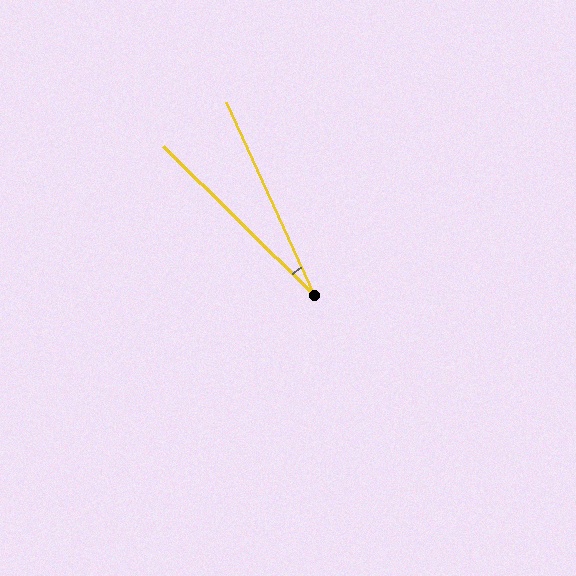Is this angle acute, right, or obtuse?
It is acute.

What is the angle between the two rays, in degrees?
Approximately 21 degrees.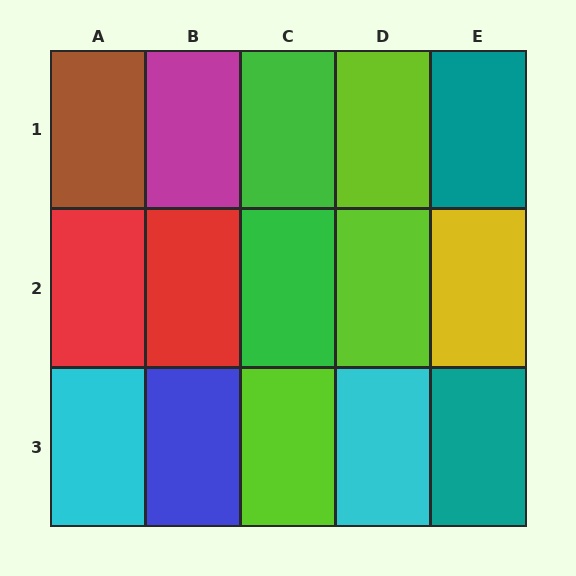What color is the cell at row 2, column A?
Red.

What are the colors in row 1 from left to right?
Brown, magenta, green, lime, teal.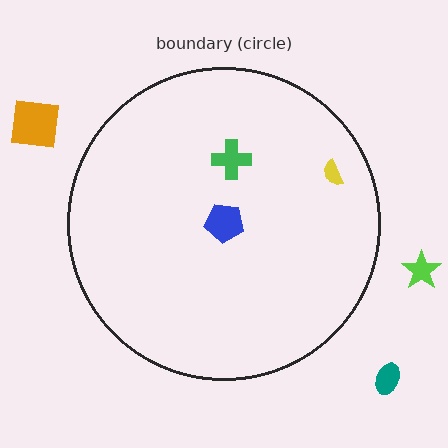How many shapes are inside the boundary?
3 inside, 3 outside.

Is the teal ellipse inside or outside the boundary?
Outside.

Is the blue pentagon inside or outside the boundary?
Inside.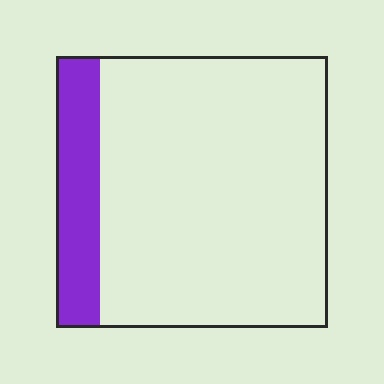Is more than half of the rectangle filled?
No.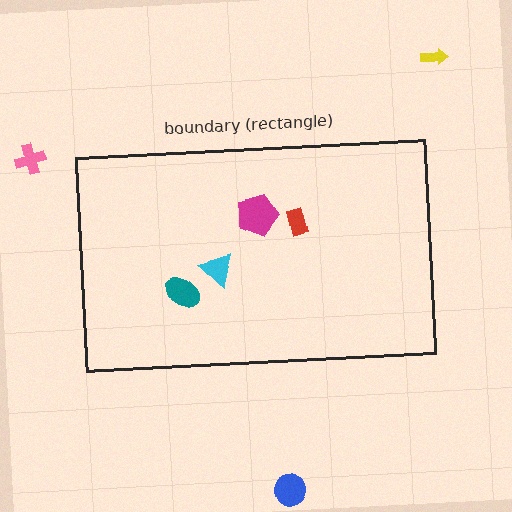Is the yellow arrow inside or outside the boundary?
Outside.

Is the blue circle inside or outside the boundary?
Outside.